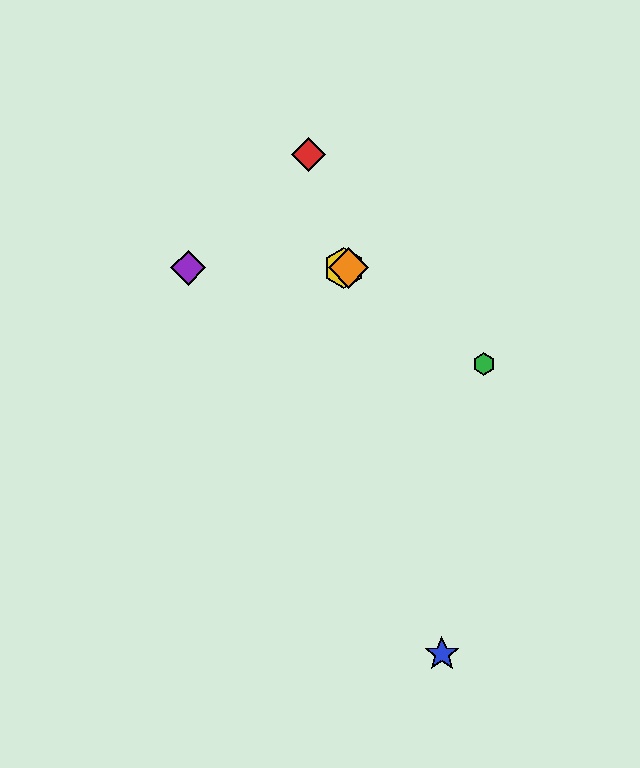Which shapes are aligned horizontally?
The yellow hexagon, the purple diamond, the orange diamond are aligned horizontally.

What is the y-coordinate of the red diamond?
The red diamond is at y≈154.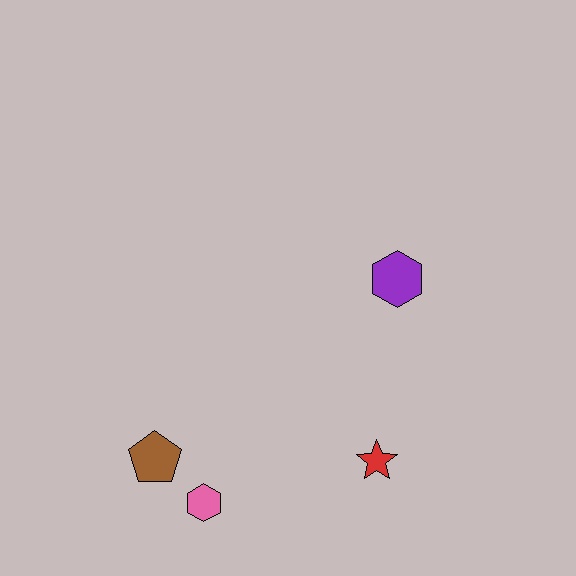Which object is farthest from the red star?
The brown pentagon is farthest from the red star.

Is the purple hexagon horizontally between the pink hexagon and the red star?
No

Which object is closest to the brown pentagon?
The pink hexagon is closest to the brown pentagon.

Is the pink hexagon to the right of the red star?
No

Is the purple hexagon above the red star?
Yes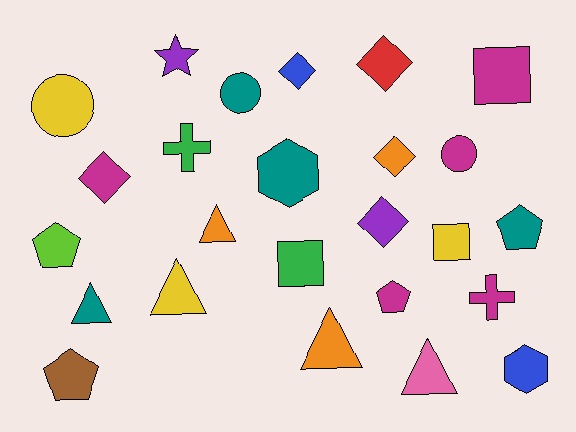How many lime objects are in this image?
There is 1 lime object.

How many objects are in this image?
There are 25 objects.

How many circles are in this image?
There are 3 circles.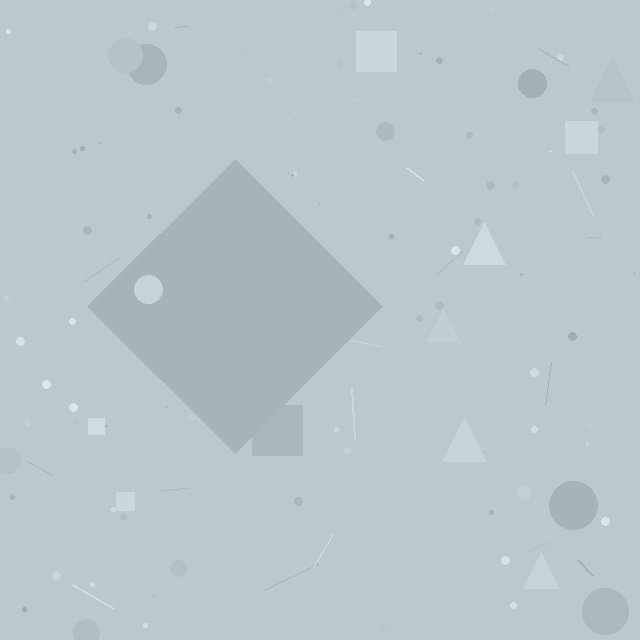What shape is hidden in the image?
A diamond is hidden in the image.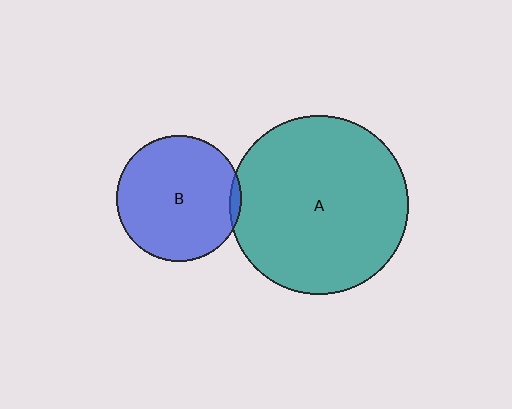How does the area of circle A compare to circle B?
Approximately 2.0 times.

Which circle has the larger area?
Circle A (teal).